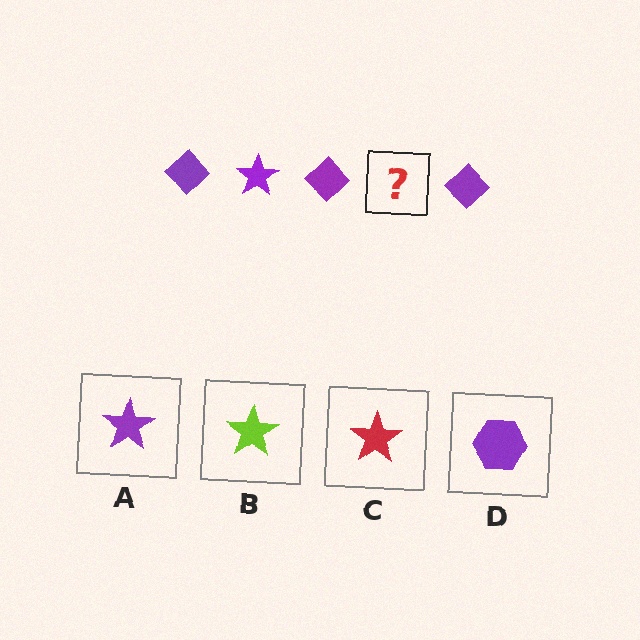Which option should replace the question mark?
Option A.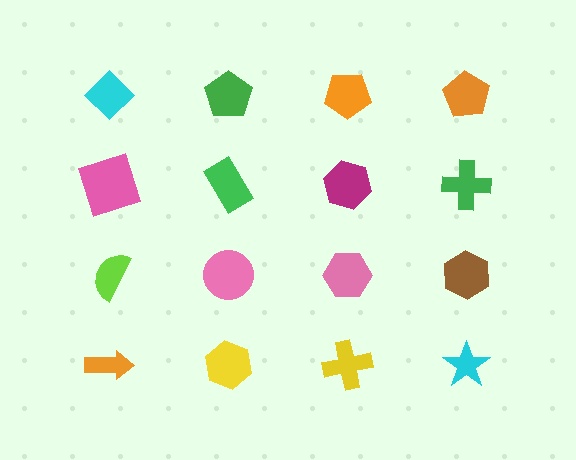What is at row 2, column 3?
A magenta hexagon.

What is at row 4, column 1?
An orange arrow.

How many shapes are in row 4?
4 shapes.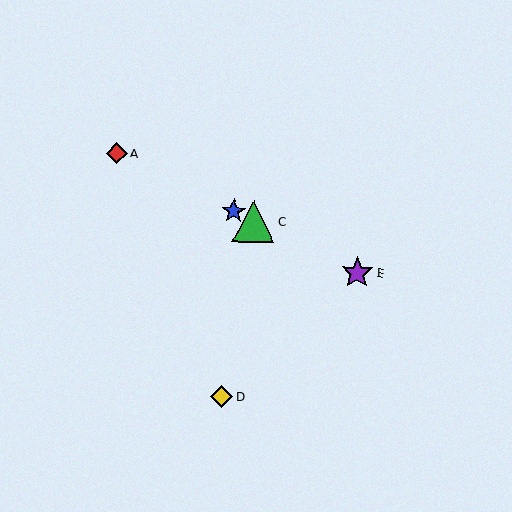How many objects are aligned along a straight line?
4 objects (A, B, C, E) are aligned along a straight line.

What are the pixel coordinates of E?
Object E is at (357, 273).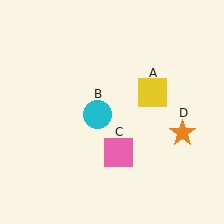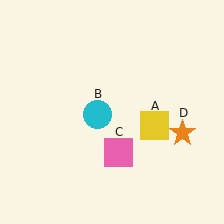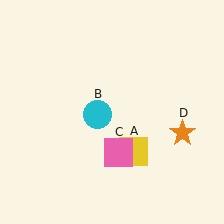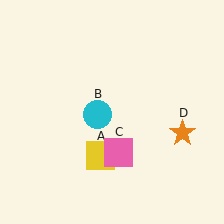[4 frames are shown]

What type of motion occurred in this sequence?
The yellow square (object A) rotated clockwise around the center of the scene.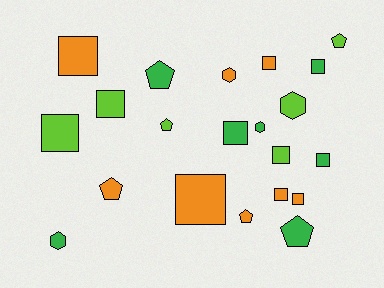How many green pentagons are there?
There are 2 green pentagons.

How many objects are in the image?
There are 21 objects.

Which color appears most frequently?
Orange, with 8 objects.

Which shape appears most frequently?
Square, with 11 objects.